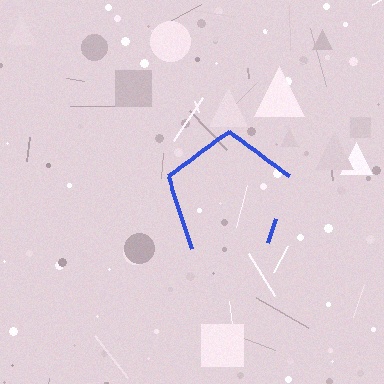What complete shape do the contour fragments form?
The contour fragments form a pentagon.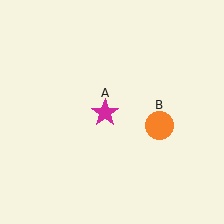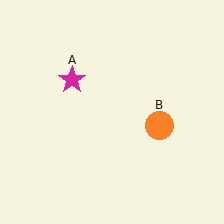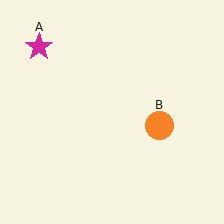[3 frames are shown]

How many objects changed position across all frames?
1 object changed position: magenta star (object A).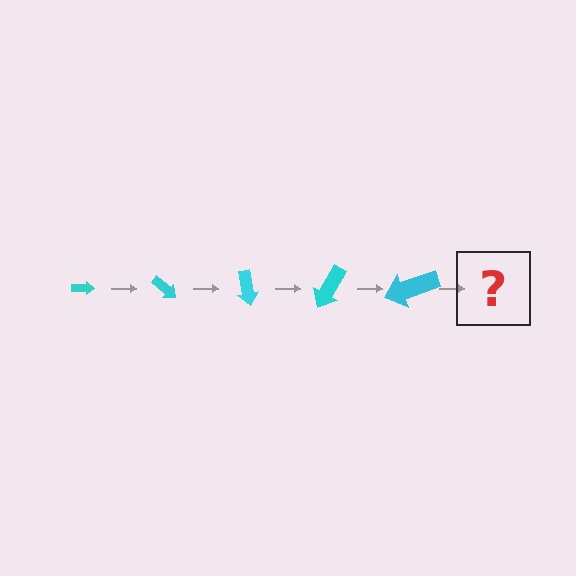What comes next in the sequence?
The next element should be an arrow, larger than the previous one and rotated 200 degrees from the start.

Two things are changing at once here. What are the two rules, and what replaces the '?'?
The two rules are that the arrow grows larger each step and it rotates 40 degrees each step. The '?' should be an arrow, larger than the previous one and rotated 200 degrees from the start.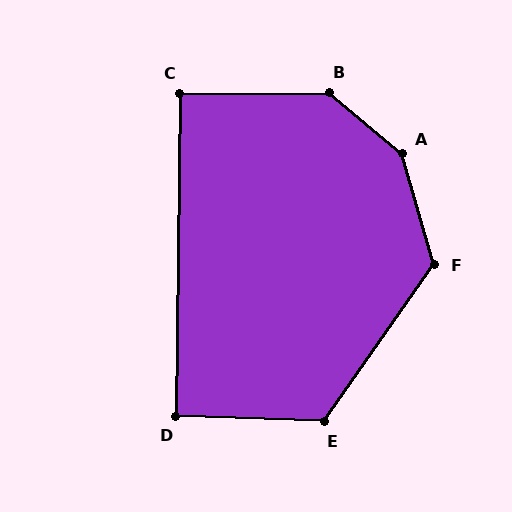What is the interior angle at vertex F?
Approximately 129 degrees (obtuse).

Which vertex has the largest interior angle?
A, at approximately 146 degrees.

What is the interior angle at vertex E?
Approximately 123 degrees (obtuse).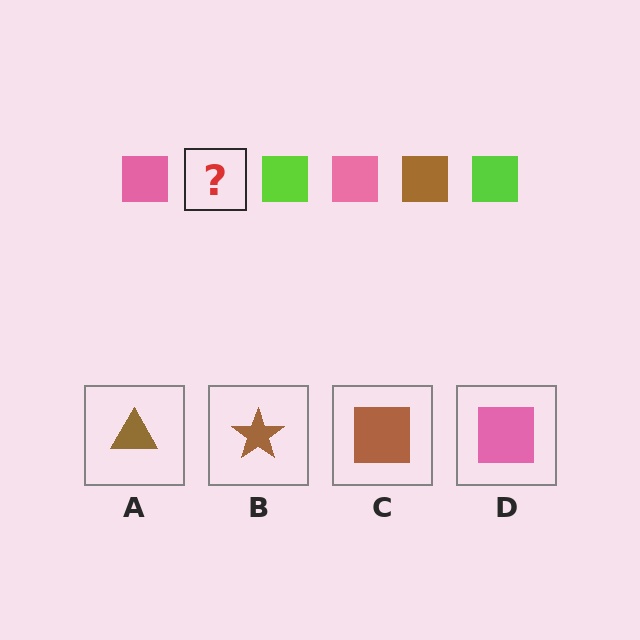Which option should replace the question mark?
Option C.